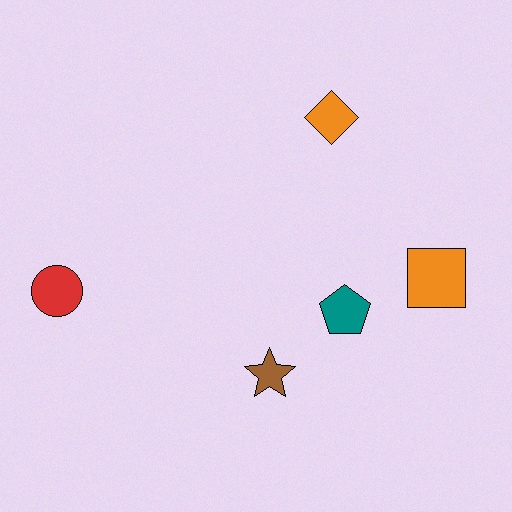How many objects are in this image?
There are 5 objects.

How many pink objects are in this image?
There are no pink objects.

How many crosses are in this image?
There are no crosses.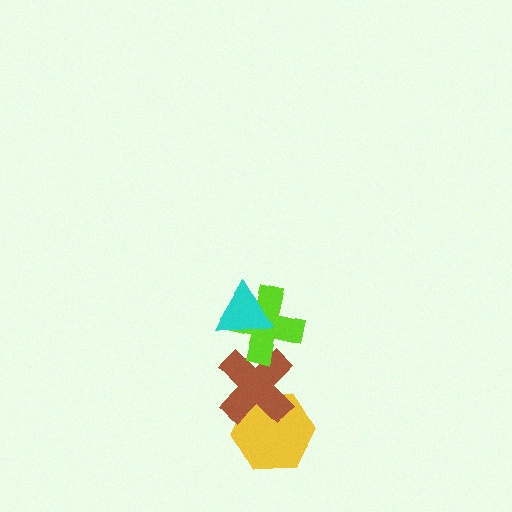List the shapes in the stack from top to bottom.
From top to bottom: the cyan triangle, the lime cross, the brown cross, the yellow hexagon.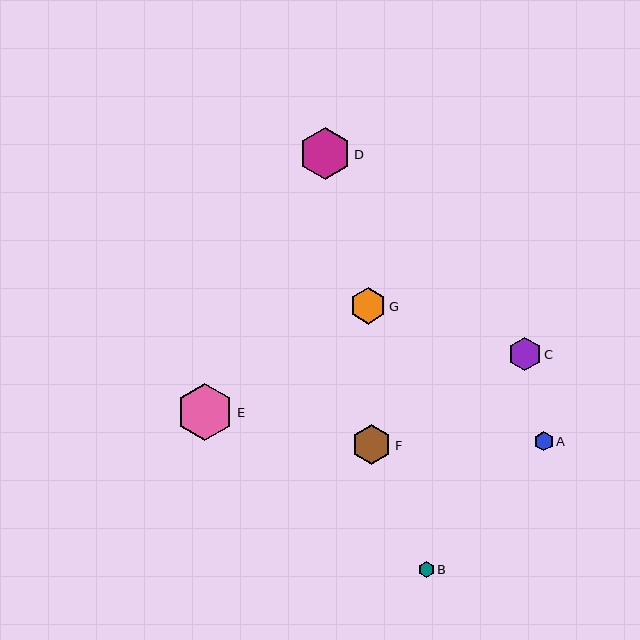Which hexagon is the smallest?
Hexagon B is the smallest with a size of approximately 16 pixels.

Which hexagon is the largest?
Hexagon E is the largest with a size of approximately 57 pixels.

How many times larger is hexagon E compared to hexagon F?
Hexagon E is approximately 1.5 times the size of hexagon F.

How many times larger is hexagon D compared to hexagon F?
Hexagon D is approximately 1.3 times the size of hexagon F.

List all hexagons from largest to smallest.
From largest to smallest: E, D, F, G, C, A, B.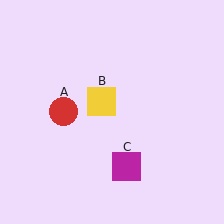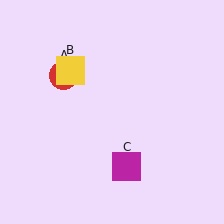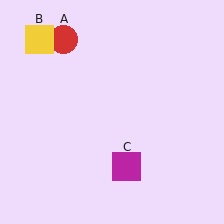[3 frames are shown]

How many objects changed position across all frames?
2 objects changed position: red circle (object A), yellow square (object B).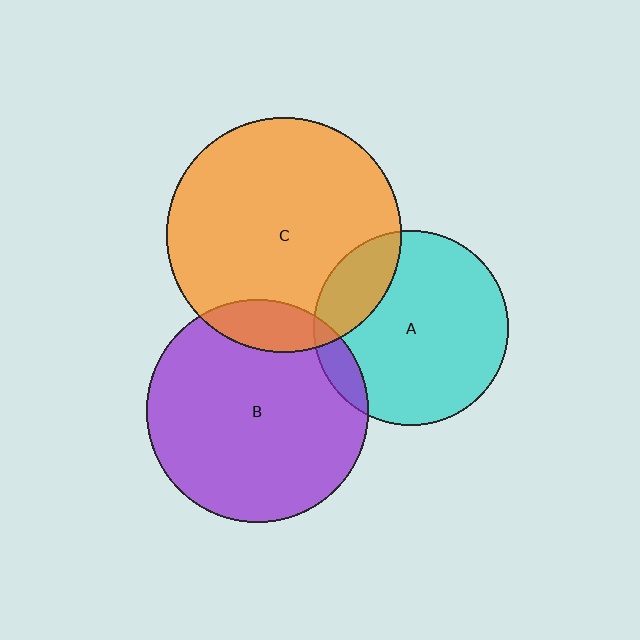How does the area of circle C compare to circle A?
Approximately 1.5 times.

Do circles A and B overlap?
Yes.